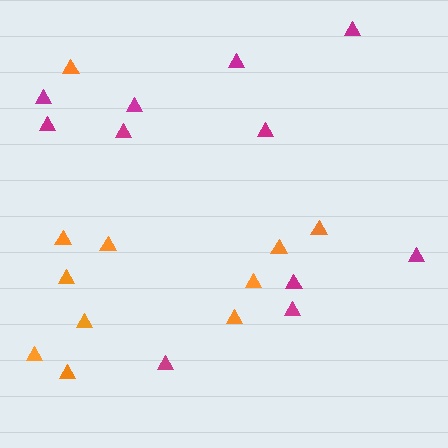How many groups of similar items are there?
There are 2 groups: one group of orange triangles (11) and one group of magenta triangles (11).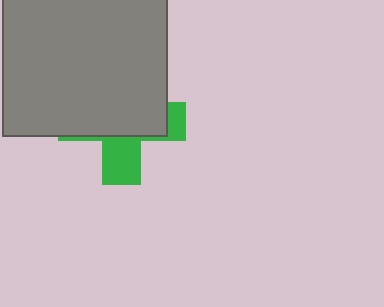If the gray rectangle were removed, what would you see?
You would see the complete green cross.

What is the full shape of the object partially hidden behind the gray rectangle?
The partially hidden object is a green cross.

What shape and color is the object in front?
The object in front is a gray rectangle.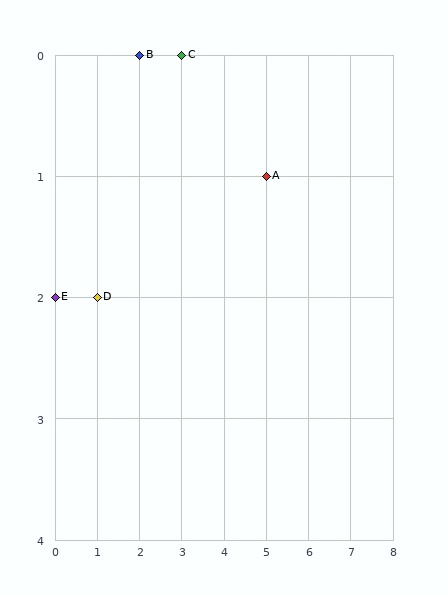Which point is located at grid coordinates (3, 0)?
Point C is at (3, 0).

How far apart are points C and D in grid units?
Points C and D are 2 columns and 2 rows apart (about 2.8 grid units diagonally).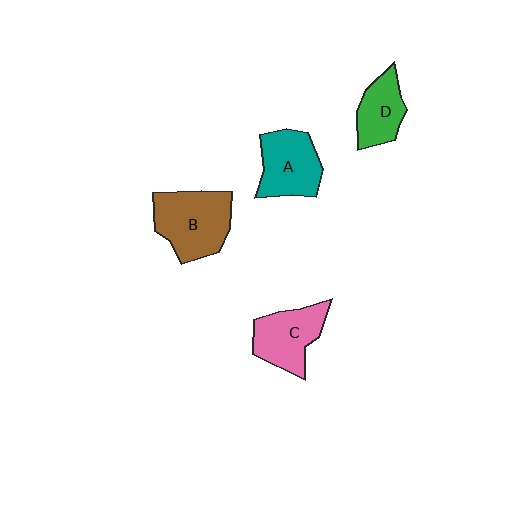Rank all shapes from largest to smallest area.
From largest to smallest: B (brown), A (teal), C (pink), D (green).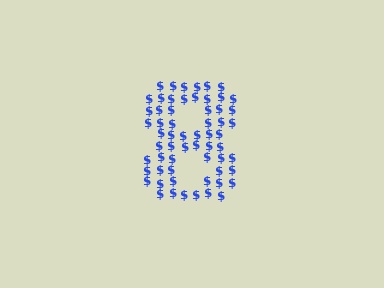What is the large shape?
The large shape is the digit 8.